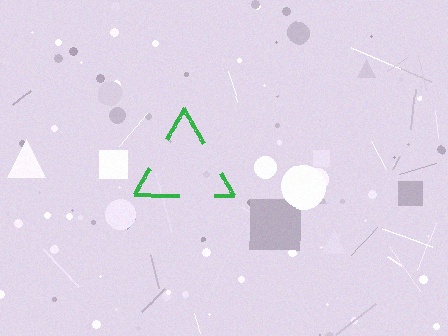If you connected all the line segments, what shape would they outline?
They would outline a triangle.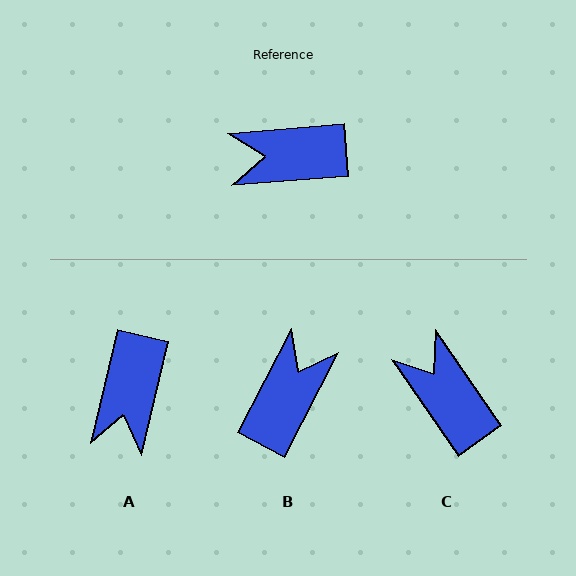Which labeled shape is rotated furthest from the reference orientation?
B, about 122 degrees away.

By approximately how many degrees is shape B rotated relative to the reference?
Approximately 122 degrees clockwise.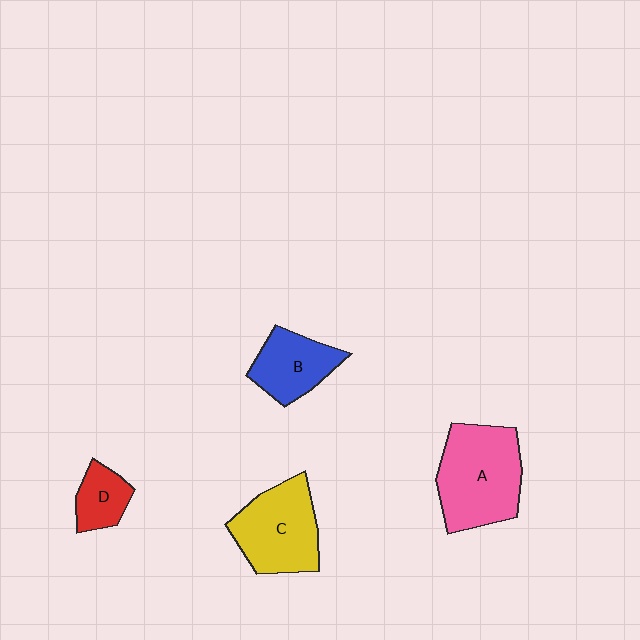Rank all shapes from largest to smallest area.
From largest to smallest: A (pink), C (yellow), B (blue), D (red).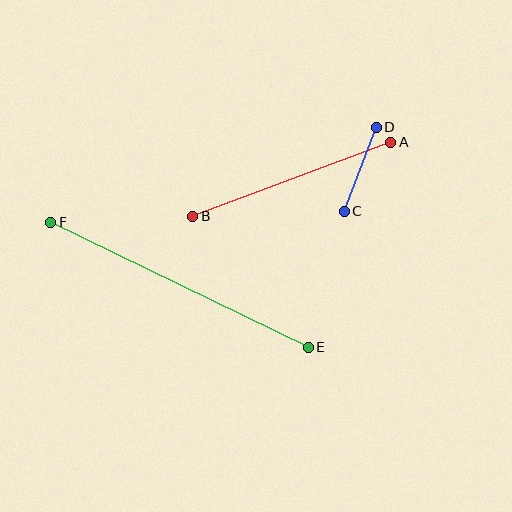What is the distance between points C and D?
The distance is approximately 90 pixels.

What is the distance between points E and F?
The distance is approximately 287 pixels.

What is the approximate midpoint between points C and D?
The midpoint is at approximately (360, 169) pixels.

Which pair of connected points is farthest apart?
Points E and F are farthest apart.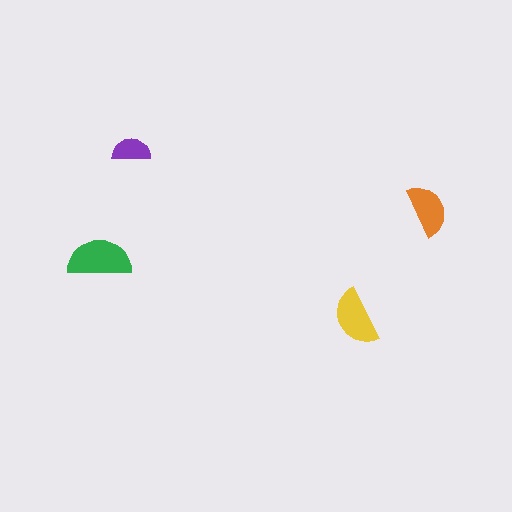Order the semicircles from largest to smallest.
the green one, the yellow one, the orange one, the purple one.